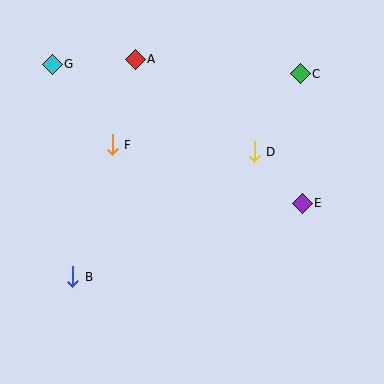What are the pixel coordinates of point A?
Point A is at (135, 59).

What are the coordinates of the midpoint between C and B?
The midpoint between C and B is at (186, 175).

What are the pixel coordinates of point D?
Point D is at (254, 152).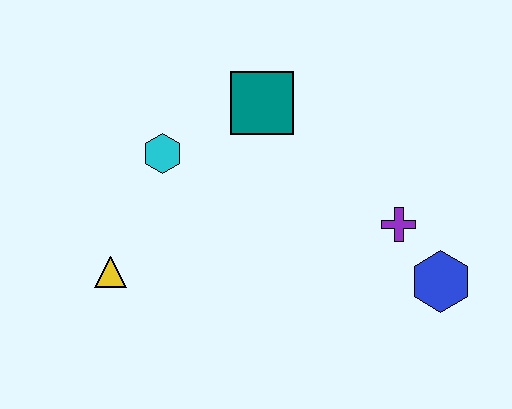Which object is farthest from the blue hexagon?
The yellow triangle is farthest from the blue hexagon.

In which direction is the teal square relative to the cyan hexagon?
The teal square is to the right of the cyan hexagon.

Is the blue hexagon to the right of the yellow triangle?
Yes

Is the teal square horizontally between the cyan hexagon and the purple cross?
Yes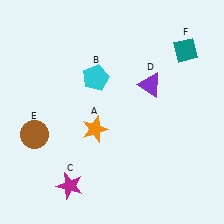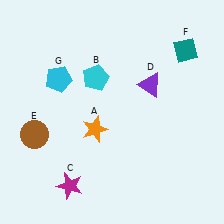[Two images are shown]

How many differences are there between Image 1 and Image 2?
There is 1 difference between the two images.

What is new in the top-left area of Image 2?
A cyan pentagon (G) was added in the top-left area of Image 2.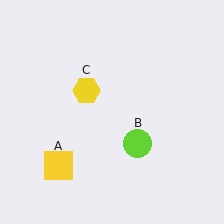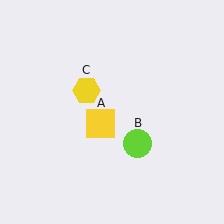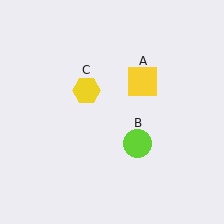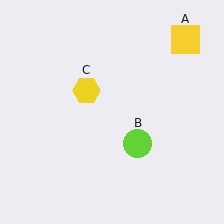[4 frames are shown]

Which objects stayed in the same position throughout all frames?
Lime circle (object B) and yellow hexagon (object C) remained stationary.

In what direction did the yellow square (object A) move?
The yellow square (object A) moved up and to the right.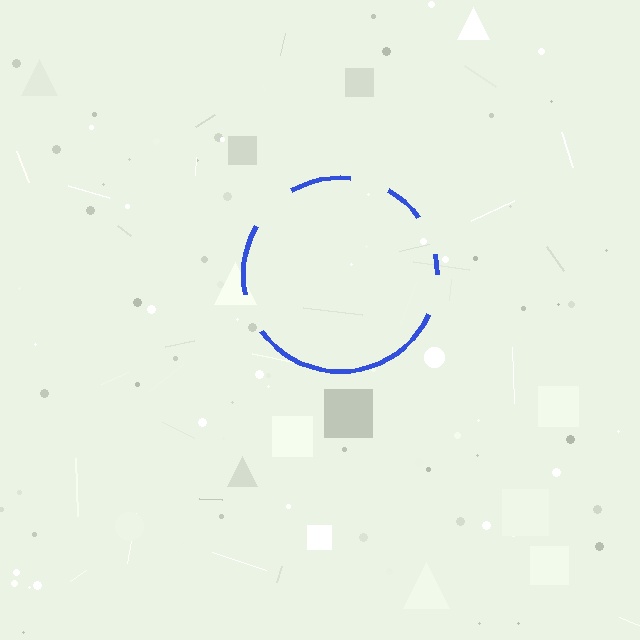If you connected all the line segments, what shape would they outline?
They would outline a circle.